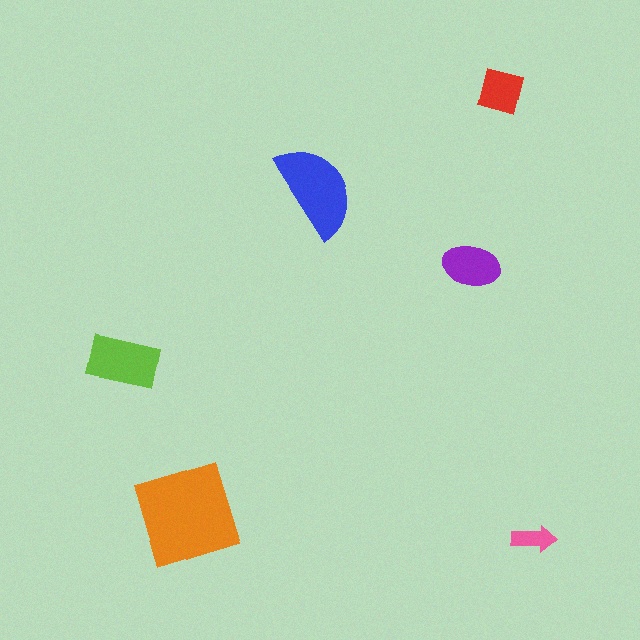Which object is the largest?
The orange square.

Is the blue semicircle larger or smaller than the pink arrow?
Larger.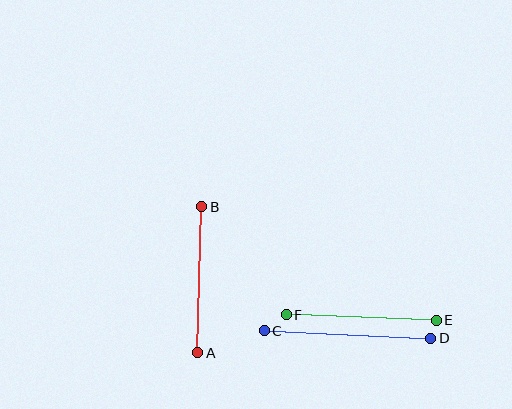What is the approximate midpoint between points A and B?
The midpoint is at approximately (200, 280) pixels.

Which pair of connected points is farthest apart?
Points C and D are farthest apart.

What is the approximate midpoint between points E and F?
The midpoint is at approximately (361, 317) pixels.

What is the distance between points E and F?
The distance is approximately 150 pixels.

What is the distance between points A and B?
The distance is approximately 146 pixels.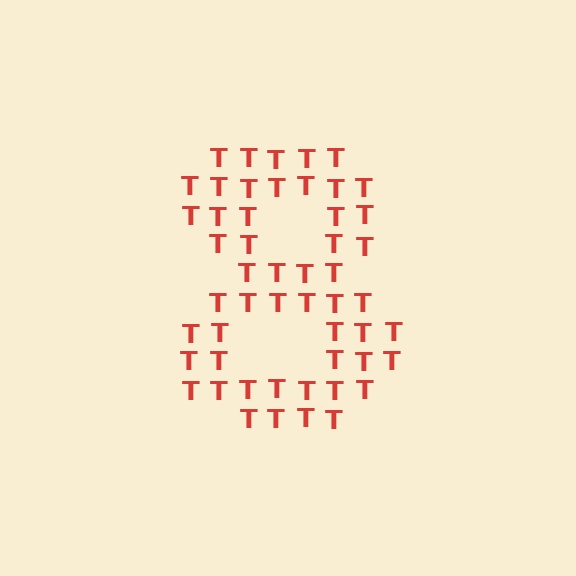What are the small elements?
The small elements are letter T's.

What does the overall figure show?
The overall figure shows the digit 8.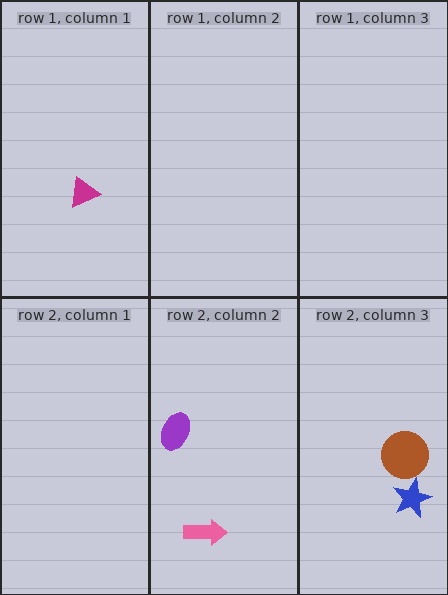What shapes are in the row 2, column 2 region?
The purple ellipse, the pink arrow.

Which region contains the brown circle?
The row 2, column 3 region.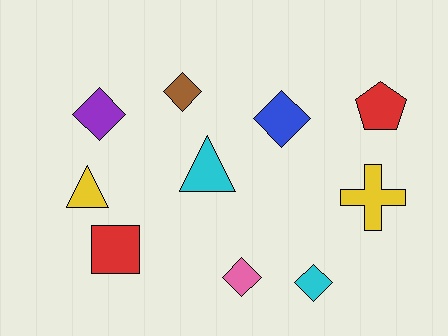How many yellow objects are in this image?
There are 2 yellow objects.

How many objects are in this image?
There are 10 objects.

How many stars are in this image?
There are no stars.